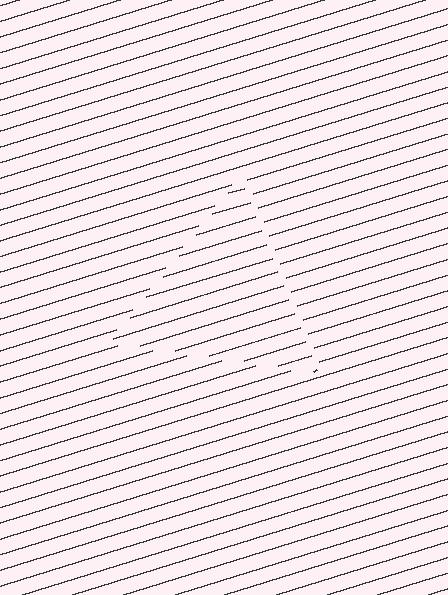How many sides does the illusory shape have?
3 sides — the line-ends trace a triangle.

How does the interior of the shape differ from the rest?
The interior of the shape contains the same grating, shifted by half a period — the contour is defined by the phase discontinuity where line-ends from the inner and outer gratings abut.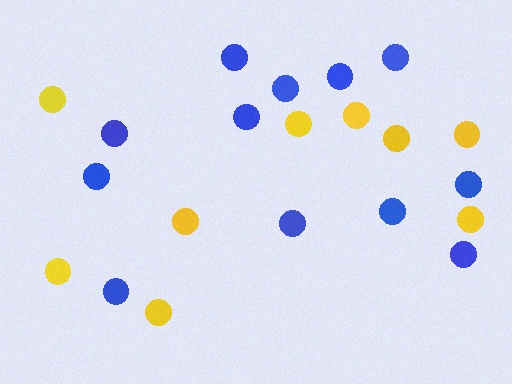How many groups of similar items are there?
There are 2 groups: one group of blue circles (12) and one group of yellow circles (9).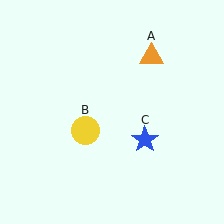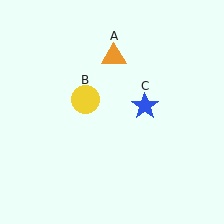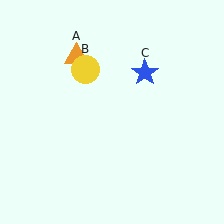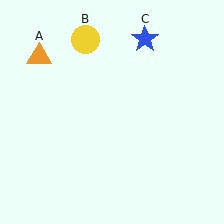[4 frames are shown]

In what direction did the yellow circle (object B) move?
The yellow circle (object B) moved up.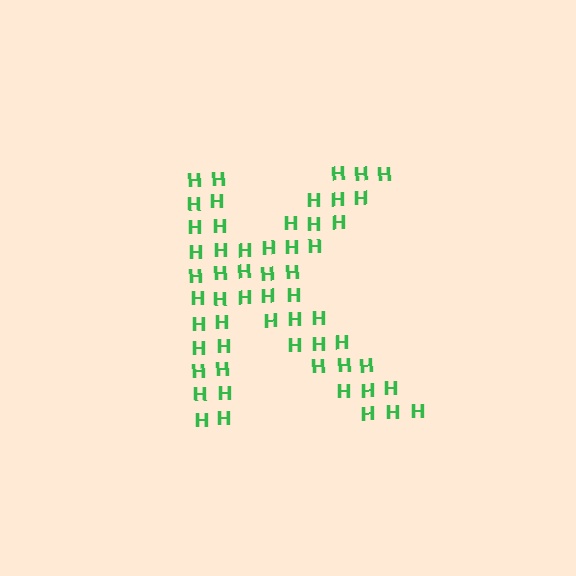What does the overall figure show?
The overall figure shows the letter K.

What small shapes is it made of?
It is made of small letter H's.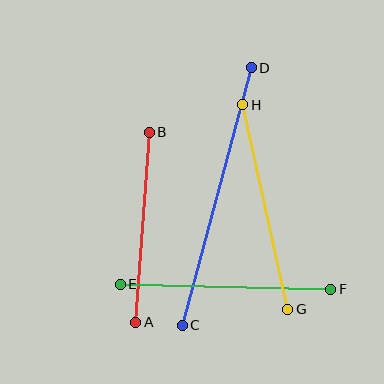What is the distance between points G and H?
The distance is approximately 210 pixels.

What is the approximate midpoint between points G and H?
The midpoint is at approximately (265, 207) pixels.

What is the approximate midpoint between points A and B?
The midpoint is at approximately (142, 227) pixels.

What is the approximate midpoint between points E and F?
The midpoint is at approximately (225, 287) pixels.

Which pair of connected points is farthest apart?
Points C and D are farthest apart.